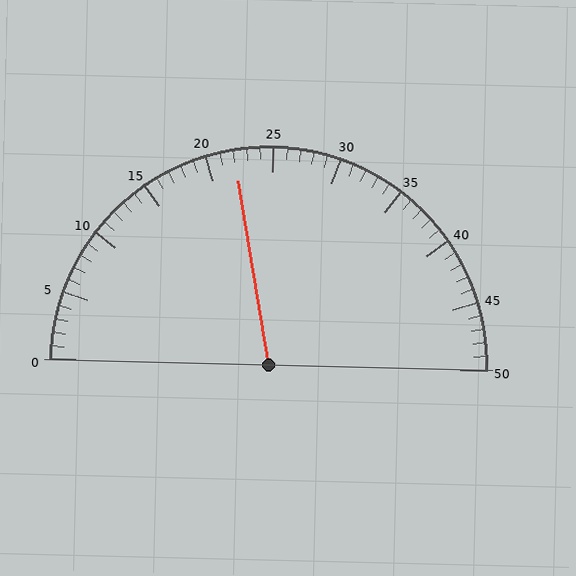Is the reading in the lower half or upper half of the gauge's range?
The reading is in the lower half of the range (0 to 50).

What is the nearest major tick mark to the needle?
The nearest major tick mark is 20.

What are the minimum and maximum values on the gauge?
The gauge ranges from 0 to 50.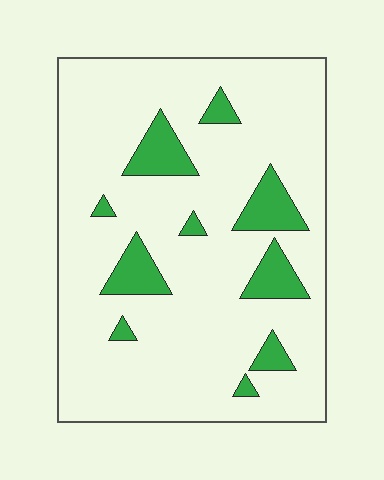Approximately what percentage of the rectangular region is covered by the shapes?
Approximately 15%.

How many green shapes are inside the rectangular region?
10.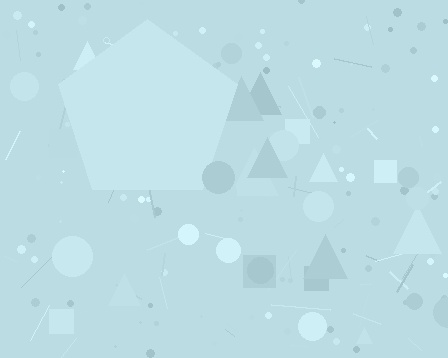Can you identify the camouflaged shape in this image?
The camouflaged shape is a pentagon.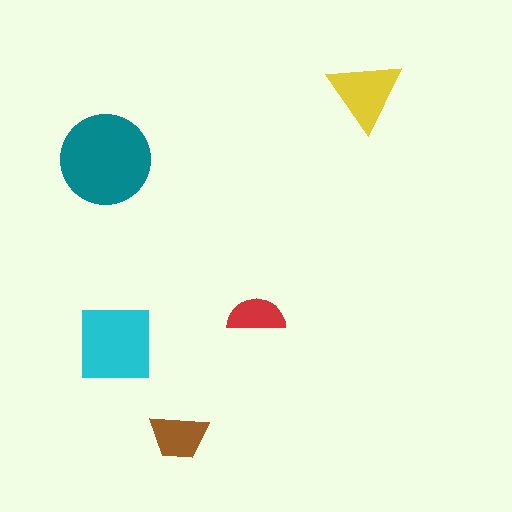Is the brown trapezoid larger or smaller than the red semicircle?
Larger.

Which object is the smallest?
The red semicircle.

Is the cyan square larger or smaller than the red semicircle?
Larger.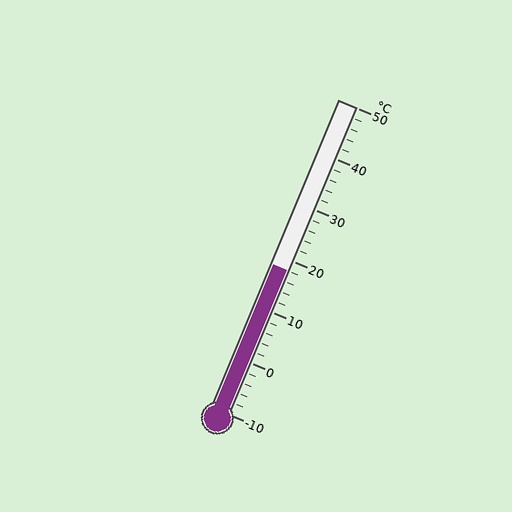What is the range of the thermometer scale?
The thermometer scale ranges from -10°C to 50°C.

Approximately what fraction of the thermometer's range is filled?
The thermometer is filled to approximately 45% of its range.